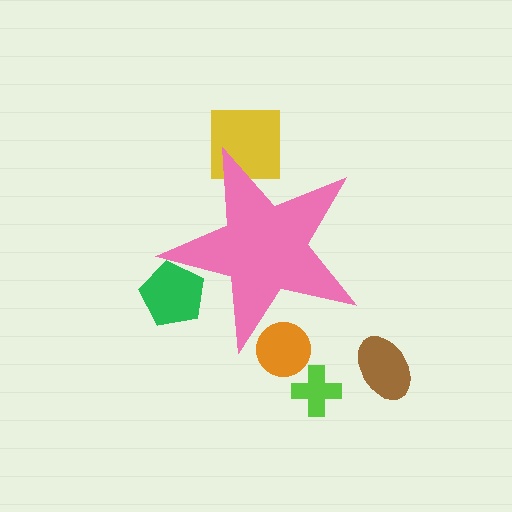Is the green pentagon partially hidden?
Yes, the green pentagon is partially hidden behind the pink star.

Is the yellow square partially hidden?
Yes, the yellow square is partially hidden behind the pink star.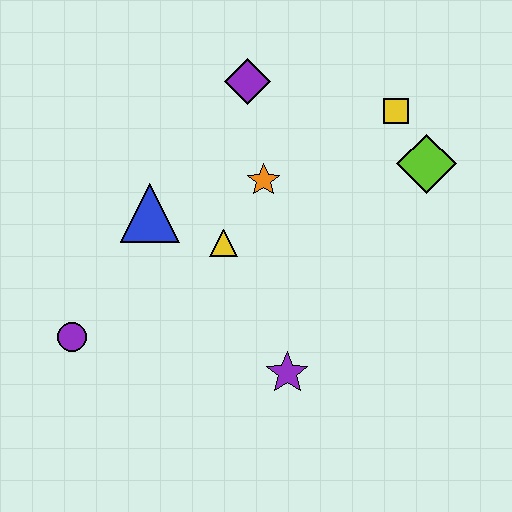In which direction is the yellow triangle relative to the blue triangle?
The yellow triangle is to the right of the blue triangle.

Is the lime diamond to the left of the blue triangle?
No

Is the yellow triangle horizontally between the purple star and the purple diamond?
No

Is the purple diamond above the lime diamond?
Yes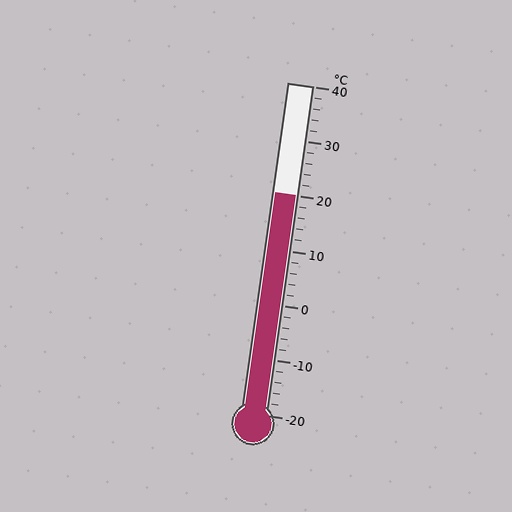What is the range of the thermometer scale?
The thermometer scale ranges from -20°C to 40°C.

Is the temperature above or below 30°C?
The temperature is below 30°C.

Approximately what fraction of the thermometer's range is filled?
The thermometer is filled to approximately 65% of its range.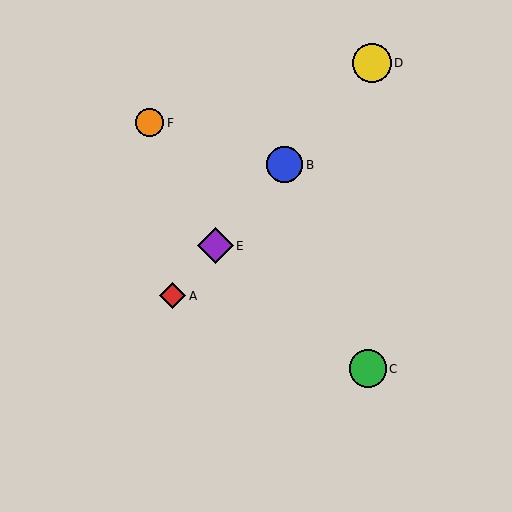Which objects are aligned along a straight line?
Objects A, B, D, E are aligned along a straight line.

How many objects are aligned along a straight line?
4 objects (A, B, D, E) are aligned along a straight line.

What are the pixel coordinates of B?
Object B is at (285, 165).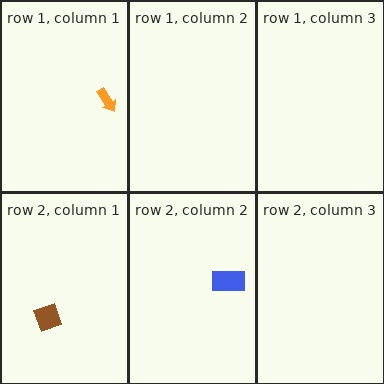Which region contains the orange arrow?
The row 1, column 1 region.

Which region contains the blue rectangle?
The row 2, column 2 region.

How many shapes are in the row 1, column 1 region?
1.